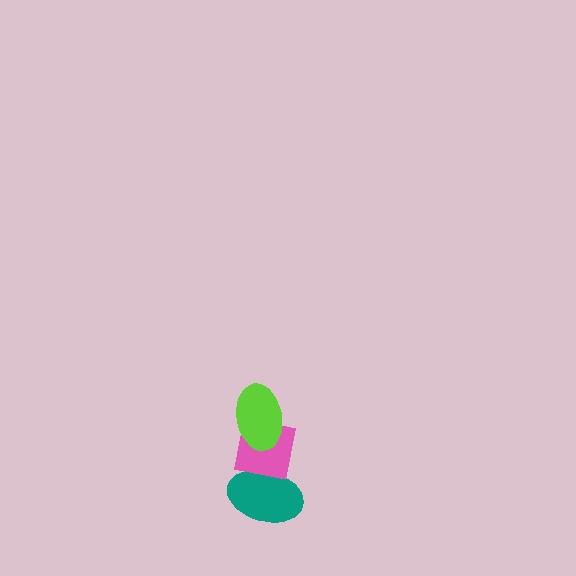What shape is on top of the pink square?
The lime ellipse is on top of the pink square.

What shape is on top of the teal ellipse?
The pink square is on top of the teal ellipse.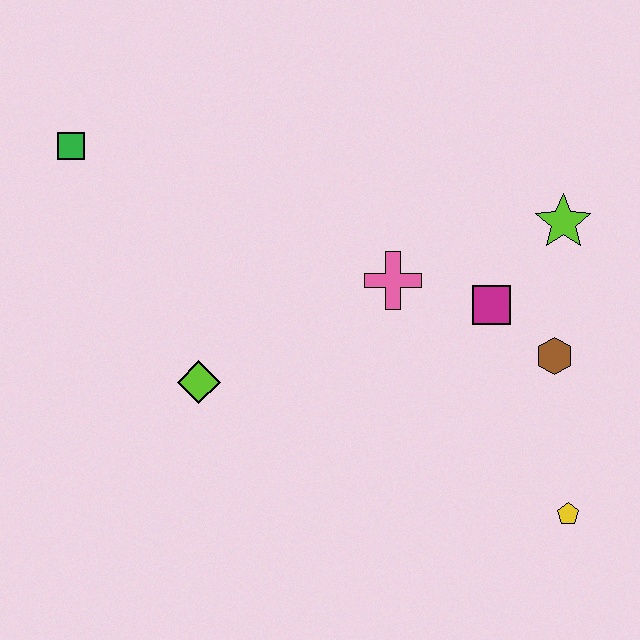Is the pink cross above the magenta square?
Yes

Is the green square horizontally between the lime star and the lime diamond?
No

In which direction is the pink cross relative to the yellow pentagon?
The pink cross is above the yellow pentagon.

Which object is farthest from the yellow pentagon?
The green square is farthest from the yellow pentagon.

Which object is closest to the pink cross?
The magenta square is closest to the pink cross.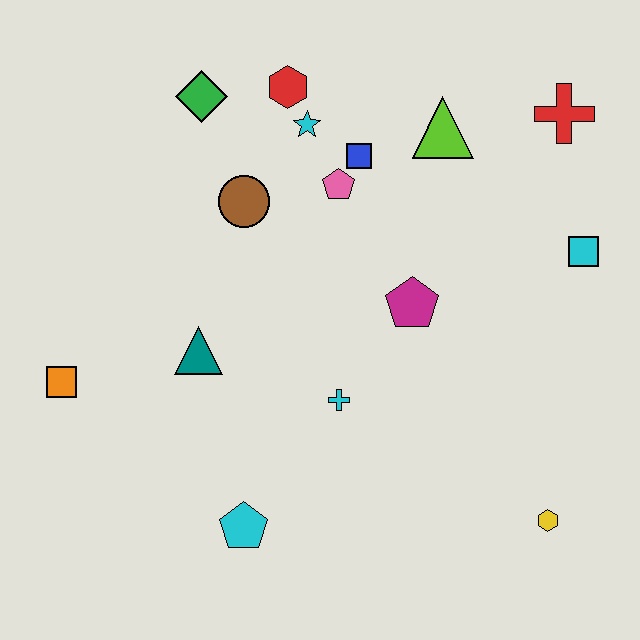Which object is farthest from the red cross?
The orange square is farthest from the red cross.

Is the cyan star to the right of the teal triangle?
Yes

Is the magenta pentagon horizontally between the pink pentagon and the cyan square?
Yes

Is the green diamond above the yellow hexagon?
Yes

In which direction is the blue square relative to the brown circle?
The blue square is to the right of the brown circle.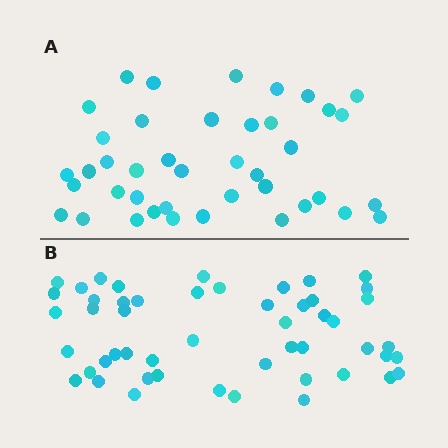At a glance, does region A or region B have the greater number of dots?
Region B (the bottom region) has more dots.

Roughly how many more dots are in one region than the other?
Region B has roughly 10 or so more dots than region A.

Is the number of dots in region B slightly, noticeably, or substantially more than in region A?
Region B has only slightly more — the two regions are fairly close. The ratio is roughly 1.2 to 1.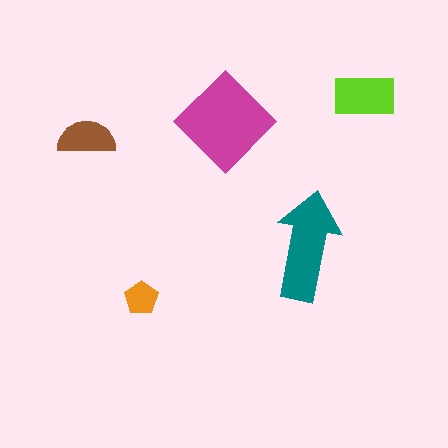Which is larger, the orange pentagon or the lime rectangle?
The lime rectangle.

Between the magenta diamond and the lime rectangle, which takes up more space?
The magenta diamond.